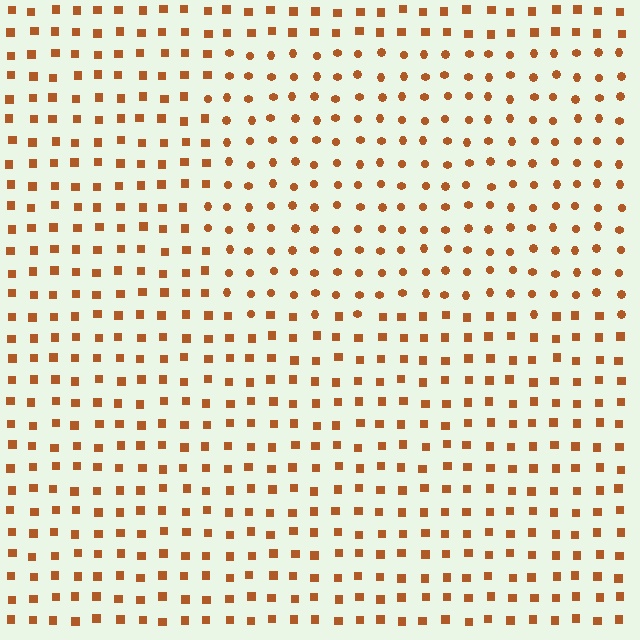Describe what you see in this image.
The image is filled with small brown elements arranged in a uniform grid. A rectangle-shaped region contains circles, while the surrounding area contains squares. The boundary is defined purely by the change in element shape.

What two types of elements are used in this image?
The image uses circles inside the rectangle region and squares outside it.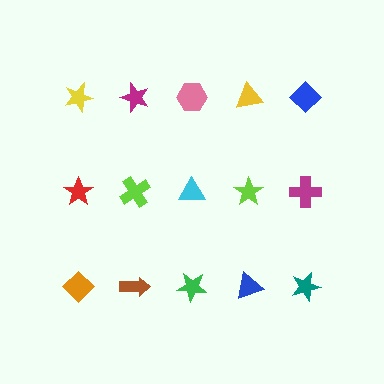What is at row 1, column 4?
A yellow triangle.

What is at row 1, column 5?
A blue diamond.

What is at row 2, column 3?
A cyan triangle.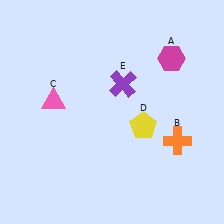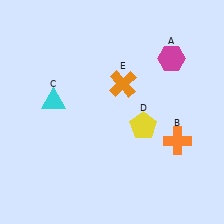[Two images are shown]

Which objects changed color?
C changed from pink to cyan. E changed from purple to orange.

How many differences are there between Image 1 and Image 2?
There are 2 differences between the two images.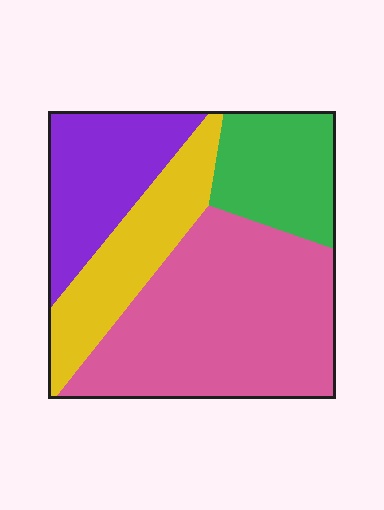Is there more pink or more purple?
Pink.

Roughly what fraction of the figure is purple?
Purple covers 20% of the figure.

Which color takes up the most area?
Pink, at roughly 45%.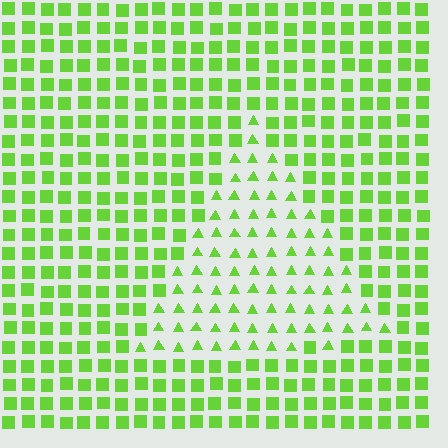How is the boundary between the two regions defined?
The boundary is defined by a change in element shape: triangles inside vs. squares outside. All elements share the same color and spacing.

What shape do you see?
I see a triangle.